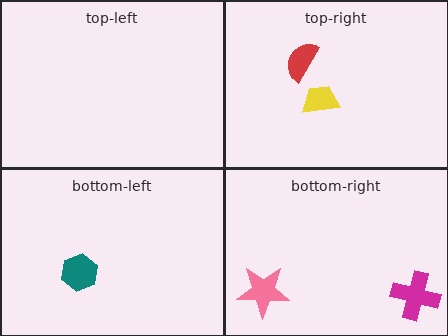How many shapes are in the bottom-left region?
1.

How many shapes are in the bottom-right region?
2.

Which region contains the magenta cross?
The bottom-right region.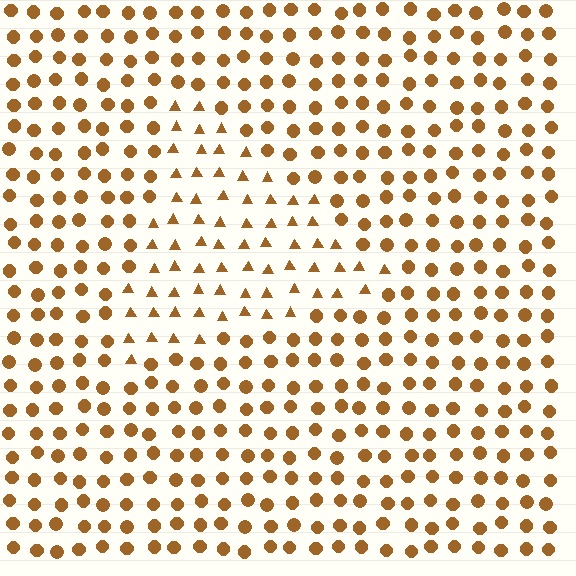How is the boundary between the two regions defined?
The boundary is defined by a change in element shape: triangles inside vs. circles outside. All elements share the same color and spacing.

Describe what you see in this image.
The image is filled with small brown elements arranged in a uniform grid. A triangle-shaped region contains triangles, while the surrounding area contains circles. The boundary is defined purely by the change in element shape.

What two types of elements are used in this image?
The image uses triangles inside the triangle region and circles outside it.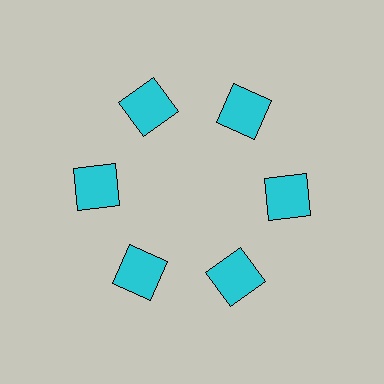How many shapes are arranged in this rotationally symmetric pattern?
There are 6 shapes, arranged in 6 groups of 1.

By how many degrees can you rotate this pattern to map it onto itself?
The pattern maps onto itself every 60 degrees of rotation.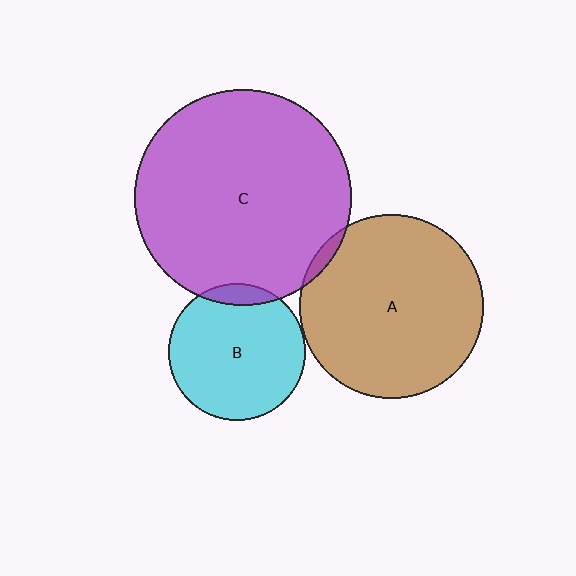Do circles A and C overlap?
Yes.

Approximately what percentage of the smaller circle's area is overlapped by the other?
Approximately 5%.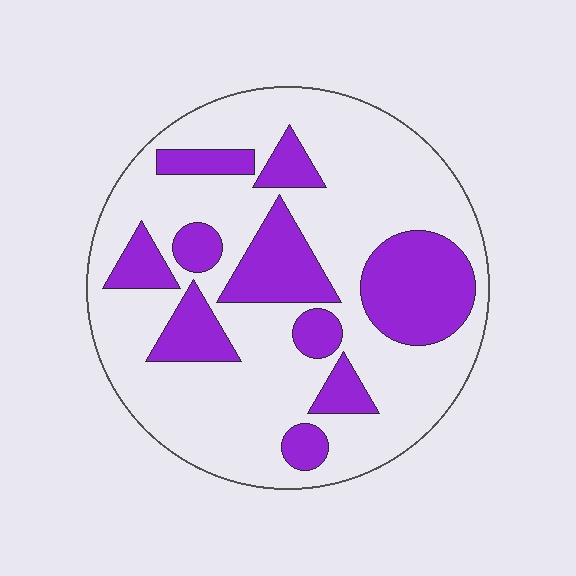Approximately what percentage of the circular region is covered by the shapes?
Approximately 30%.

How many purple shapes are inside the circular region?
10.